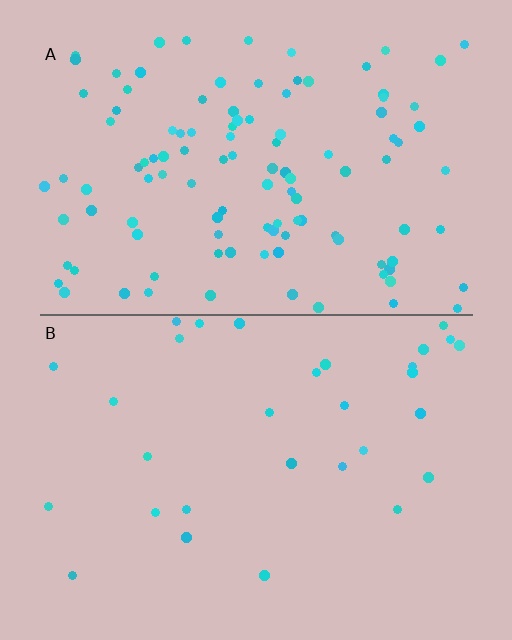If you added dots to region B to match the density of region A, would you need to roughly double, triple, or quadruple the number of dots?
Approximately quadruple.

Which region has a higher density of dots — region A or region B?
A (the top).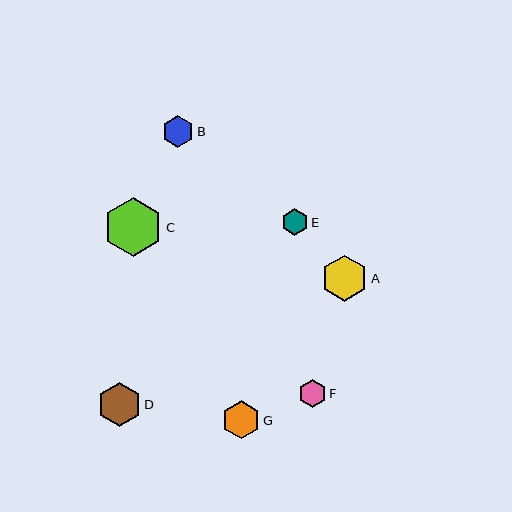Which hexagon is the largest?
Hexagon C is the largest with a size of approximately 60 pixels.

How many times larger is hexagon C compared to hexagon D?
Hexagon C is approximately 1.4 times the size of hexagon D.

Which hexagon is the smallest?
Hexagon E is the smallest with a size of approximately 27 pixels.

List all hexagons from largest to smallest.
From largest to smallest: C, A, D, G, B, F, E.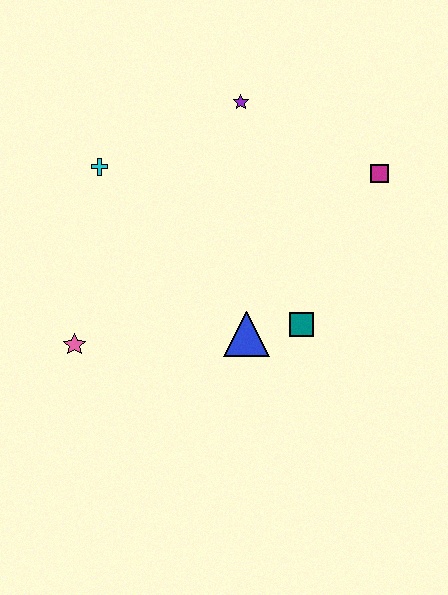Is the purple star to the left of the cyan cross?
No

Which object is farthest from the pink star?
The magenta square is farthest from the pink star.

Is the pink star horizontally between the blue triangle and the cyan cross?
No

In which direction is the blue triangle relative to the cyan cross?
The blue triangle is below the cyan cross.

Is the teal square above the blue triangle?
Yes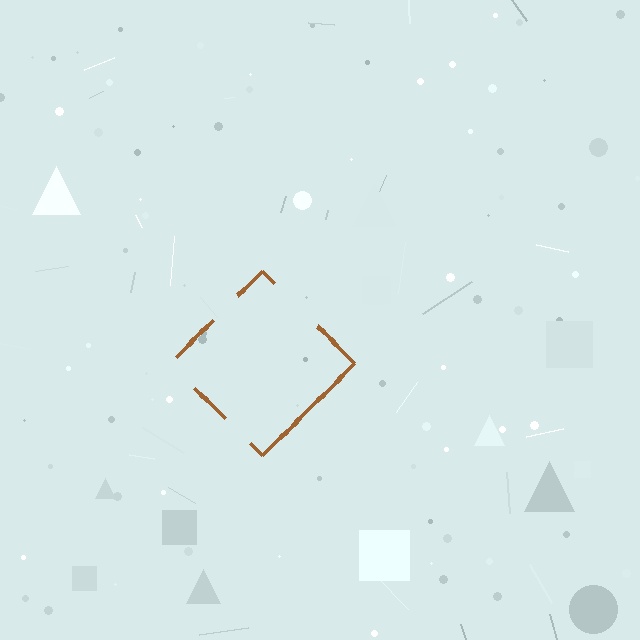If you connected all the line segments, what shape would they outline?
They would outline a diamond.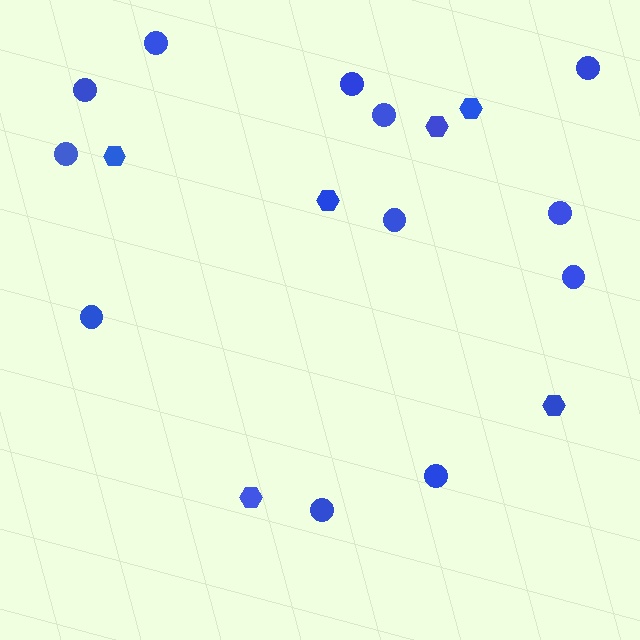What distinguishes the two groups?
There are 2 groups: one group of circles (12) and one group of hexagons (6).